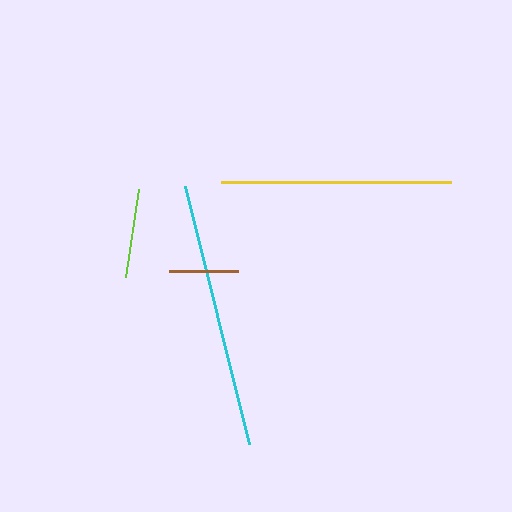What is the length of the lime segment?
The lime segment is approximately 88 pixels long.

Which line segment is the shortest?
The brown line is the shortest at approximately 70 pixels.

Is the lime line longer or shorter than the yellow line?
The yellow line is longer than the lime line.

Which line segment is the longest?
The cyan line is the longest at approximately 266 pixels.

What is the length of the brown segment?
The brown segment is approximately 70 pixels long.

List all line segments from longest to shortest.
From longest to shortest: cyan, yellow, lime, brown.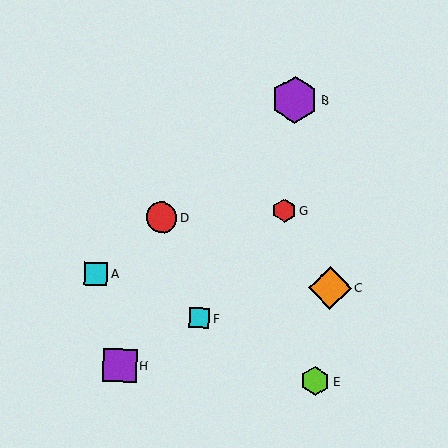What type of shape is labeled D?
Shape D is a red circle.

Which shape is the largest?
The purple hexagon (labeled B) is the largest.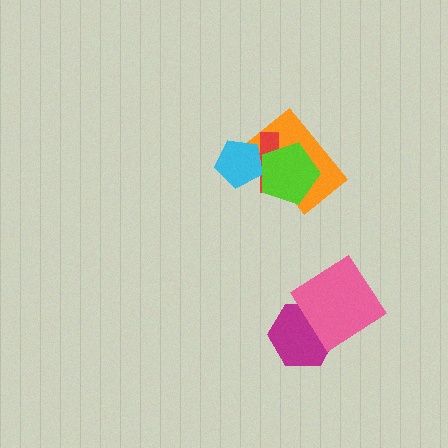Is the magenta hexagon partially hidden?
Yes, it is partially covered by another shape.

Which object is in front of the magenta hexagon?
The pink diamond is in front of the magenta hexagon.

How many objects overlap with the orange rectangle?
3 objects overlap with the orange rectangle.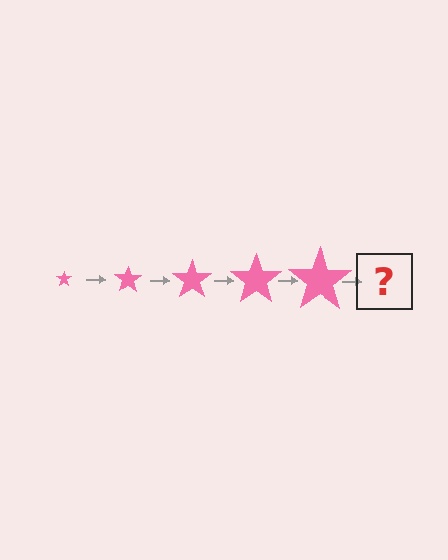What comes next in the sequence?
The next element should be a pink star, larger than the previous one.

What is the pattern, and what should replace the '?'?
The pattern is that the star gets progressively larger each step. The '?' should be a pink star, larger than the previous one.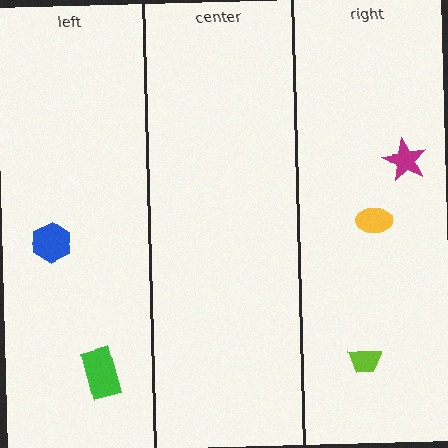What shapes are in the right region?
The magenta star, the yellow ellipse, the lime trapezoid.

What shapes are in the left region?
The green rectangle, the blue hexagon.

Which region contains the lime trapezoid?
The right region.